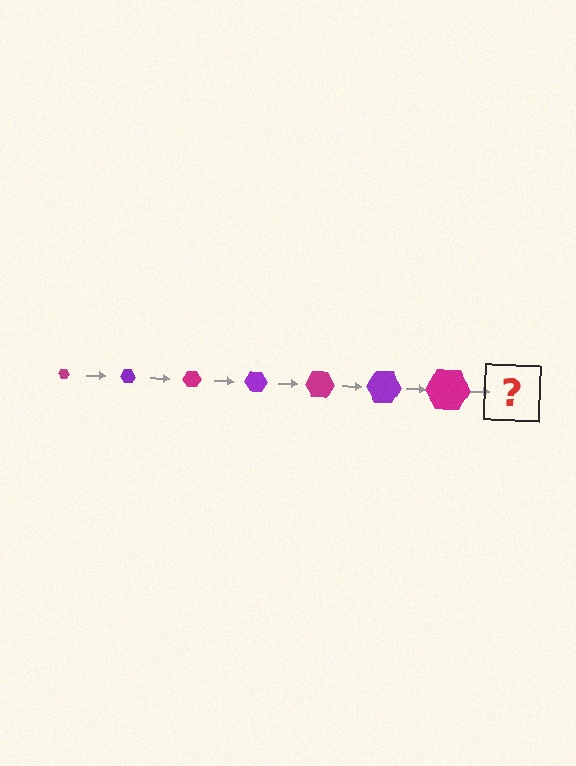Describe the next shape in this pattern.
It should be a purple hexagon, larger than the previous one.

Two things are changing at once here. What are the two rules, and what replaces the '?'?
The two rules are that the hexagon grows larger each step and the color cycles through magenta and purple. The '?' should be a purple hexagon, larger than the previous one.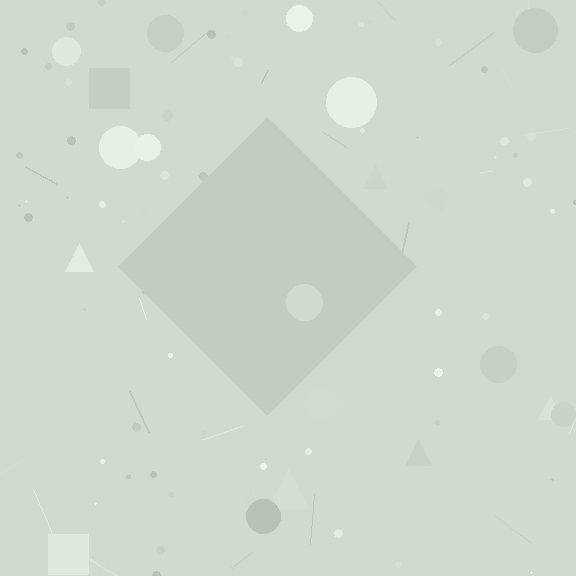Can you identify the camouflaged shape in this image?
The camouflaged shape is a diamond.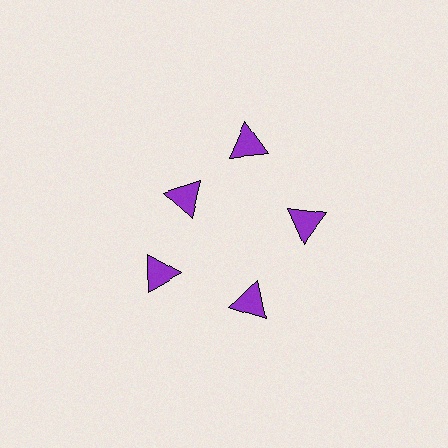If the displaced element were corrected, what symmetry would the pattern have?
It would have 5-fold rotational symmetry — the pattern would map onto itself every 72 degrees.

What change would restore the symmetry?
The symmetry would be restored by moving it outward, back onto the ring so that all 5 triangles sit at equal angles and equal distance from the center.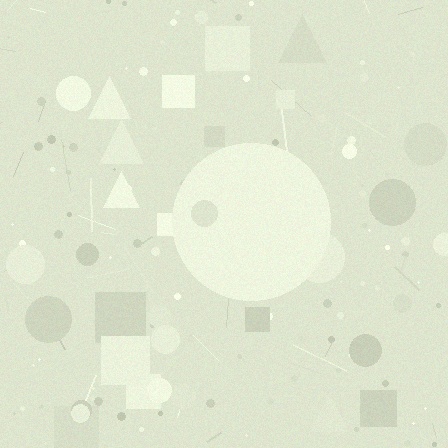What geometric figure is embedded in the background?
A circle is embedded in the background.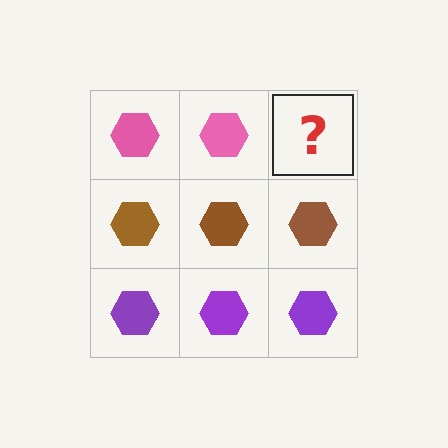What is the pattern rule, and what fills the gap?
The rule is that each row has a consistent color. The gap should be filled with a pink hexagon.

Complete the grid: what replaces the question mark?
The question mark should be replaced with a pink hexagon.